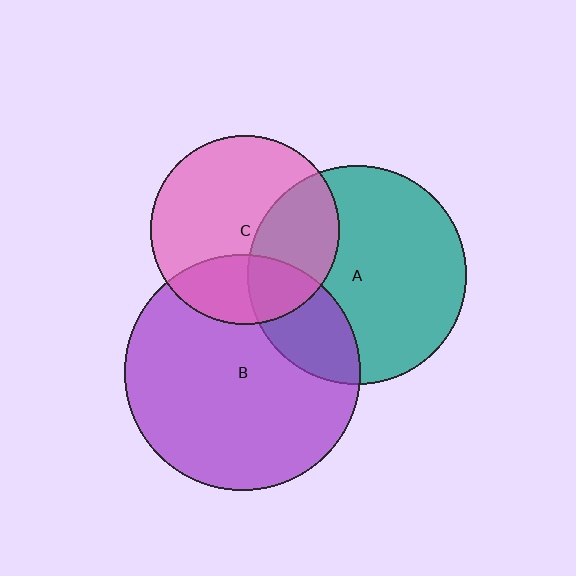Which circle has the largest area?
Circle B (purple).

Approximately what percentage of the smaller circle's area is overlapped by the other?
Approximately 25%.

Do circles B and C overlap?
Yes.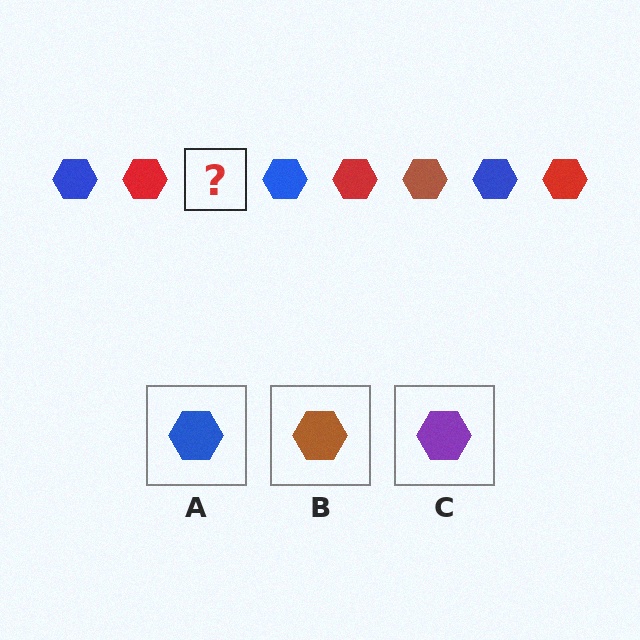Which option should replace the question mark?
Option B.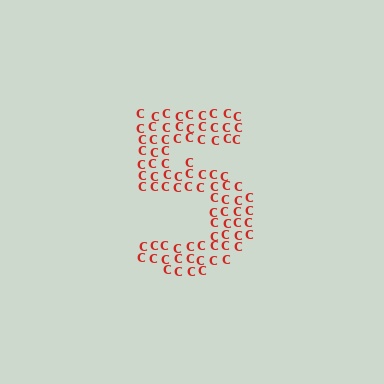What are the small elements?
The small elements are letter C's.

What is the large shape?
The large shape is the digit 5.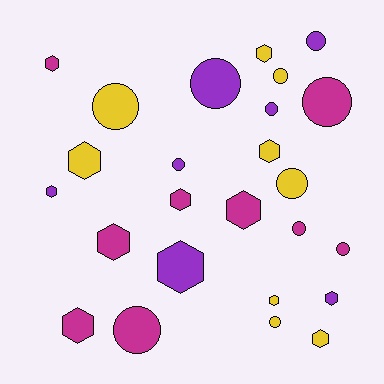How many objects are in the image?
There are 25 objects.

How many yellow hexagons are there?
There are 5 yellow hexagons.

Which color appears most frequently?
Magenta, with 9 objects.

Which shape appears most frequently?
Hexagon, with 13 objects.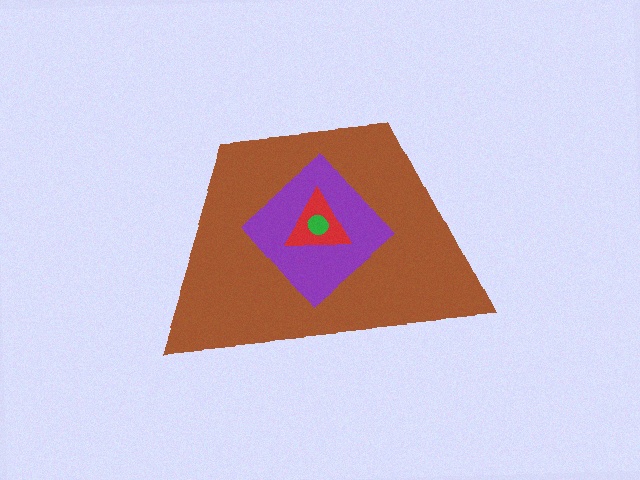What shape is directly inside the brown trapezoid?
The purple diamond.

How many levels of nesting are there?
4.